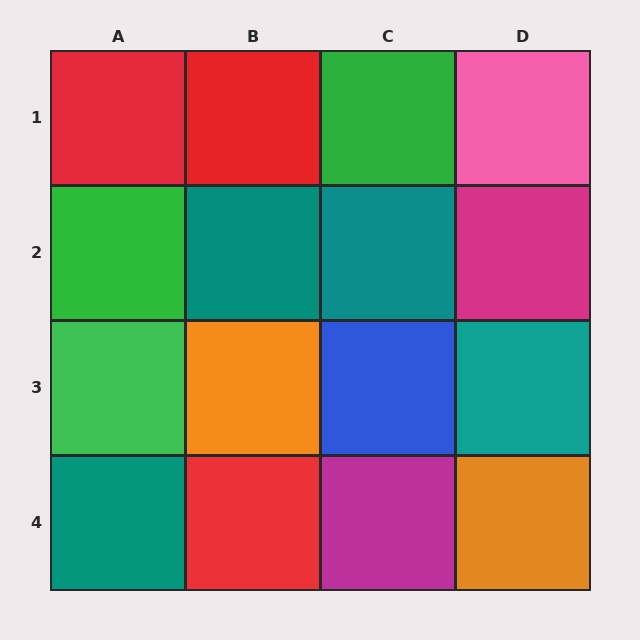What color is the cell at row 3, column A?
Green.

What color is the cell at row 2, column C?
Teal.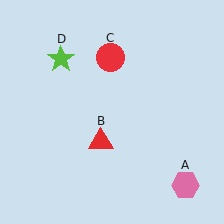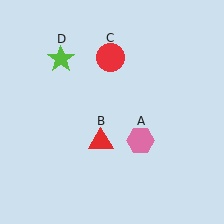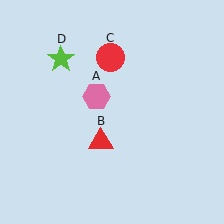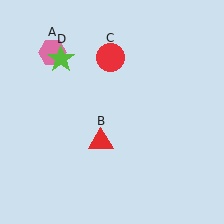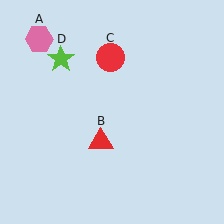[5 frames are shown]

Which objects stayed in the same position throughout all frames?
Red triangle (object B) and red circle (object C) and lime star (object D) remained stationary.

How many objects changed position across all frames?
1 object changed position: pink hexagon (object A).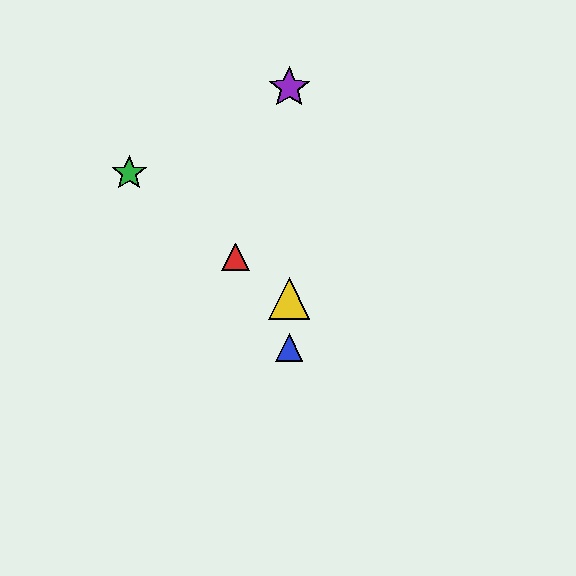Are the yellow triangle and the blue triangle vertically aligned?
Yes, both are at x≈289.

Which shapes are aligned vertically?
The blue triangle, the yellow triangle, the purple star are aligned vertically.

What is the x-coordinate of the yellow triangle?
The yellow triangle is at x≈289.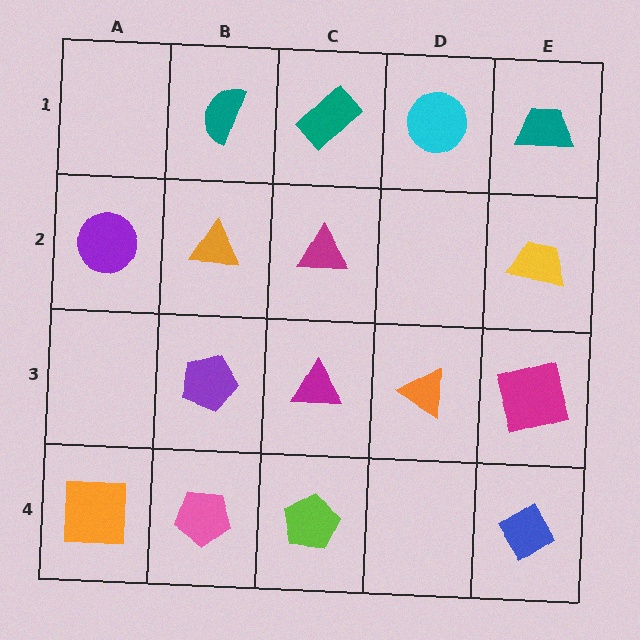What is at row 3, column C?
A magenta triangle.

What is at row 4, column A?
An orange square.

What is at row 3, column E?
A magenta square.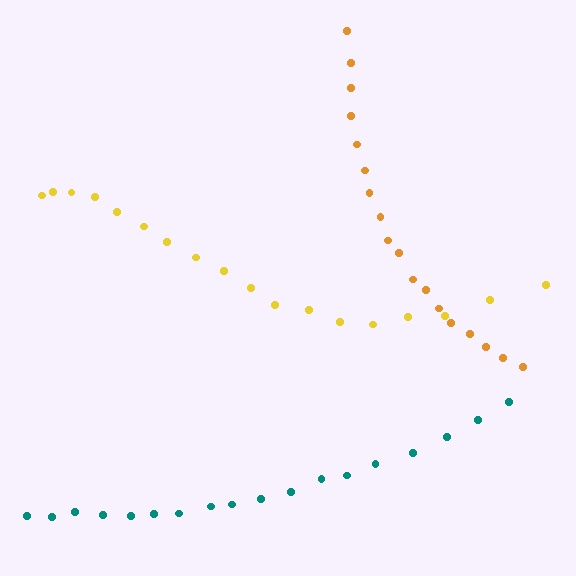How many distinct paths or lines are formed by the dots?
There are 3 distinct paths.